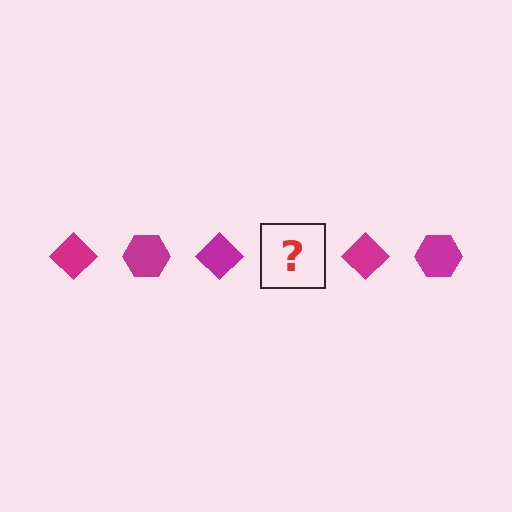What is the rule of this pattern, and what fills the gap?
The rule is that the pattern cycles through diamond, hexagon shapes in magenta. The gap should be filled with a magenta hexagon.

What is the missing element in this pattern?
The missing element is a magenta hexagon.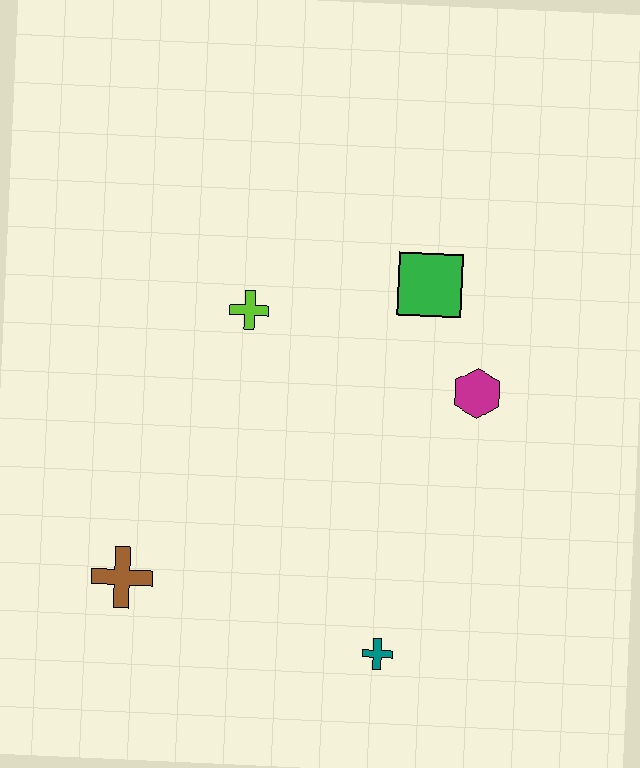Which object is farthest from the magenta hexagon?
The brown cross is farthest from the magenta hexagon.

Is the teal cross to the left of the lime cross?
No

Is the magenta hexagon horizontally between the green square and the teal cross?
No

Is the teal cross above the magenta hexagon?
No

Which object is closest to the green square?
The magenta hexagon is closest to the green square.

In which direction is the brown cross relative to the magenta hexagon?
The brown cross is to the left of the magenta hexagon.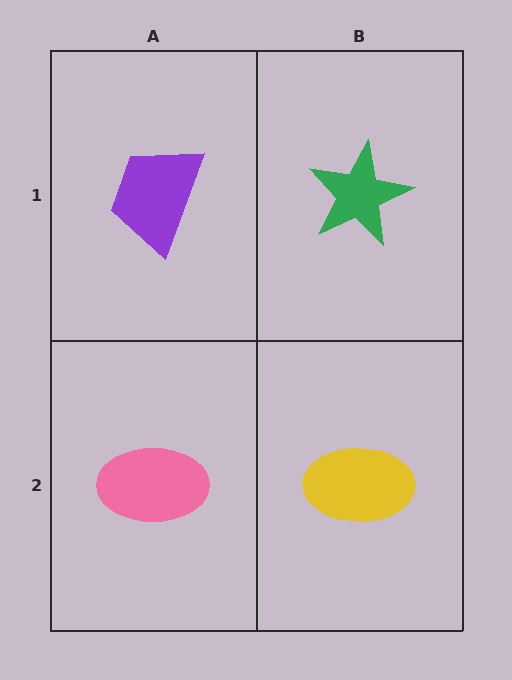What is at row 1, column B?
A green star.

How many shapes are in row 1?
2 shapes.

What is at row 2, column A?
A pink ellipse.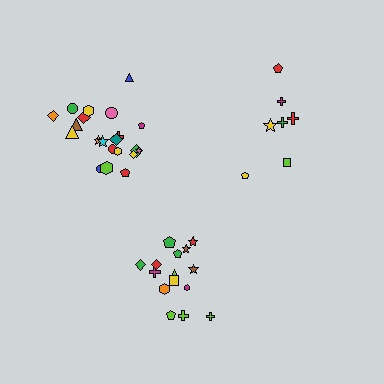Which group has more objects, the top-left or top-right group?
The top-left group.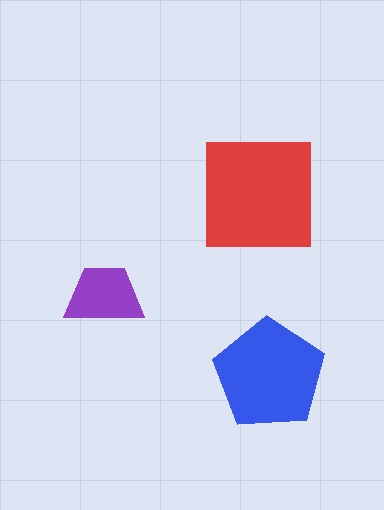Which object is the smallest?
The purple trapezoid.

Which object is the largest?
The red square.